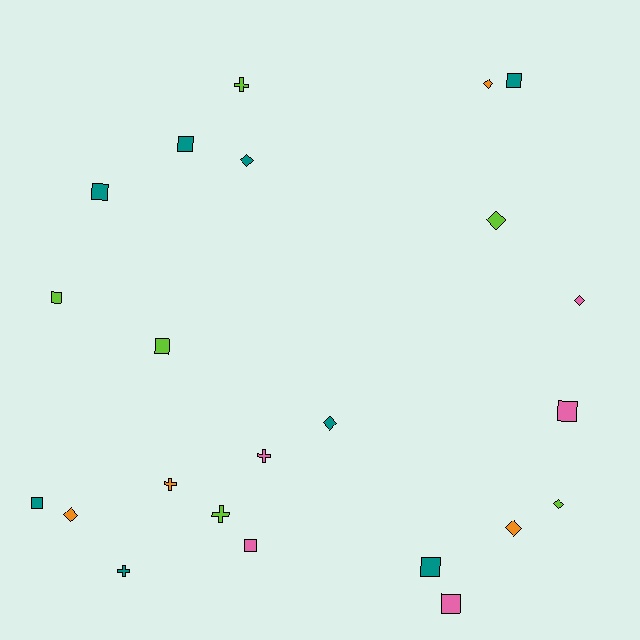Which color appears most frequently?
Teal, with 8 objects.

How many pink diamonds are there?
There is 1 pink diamond.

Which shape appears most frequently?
Square, with 10 objects.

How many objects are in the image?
There are 23 objects.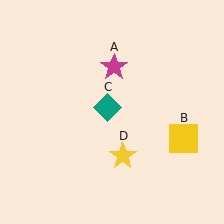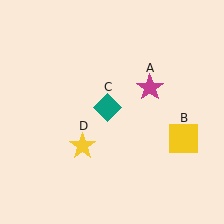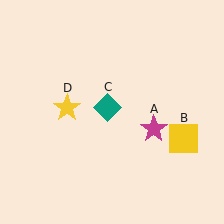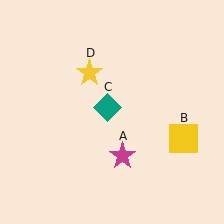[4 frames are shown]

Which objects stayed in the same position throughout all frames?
Yellow square (object B) and teal diamond (object C) remained stationary.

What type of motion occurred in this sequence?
The magenta star (object A), yellow star (object D) rotated clockwise around the center of the scene.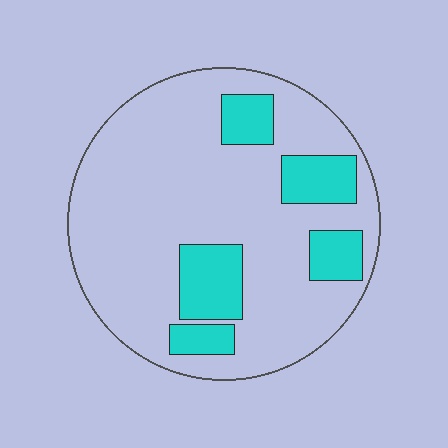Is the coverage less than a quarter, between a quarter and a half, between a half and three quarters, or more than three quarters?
Less than a quarter.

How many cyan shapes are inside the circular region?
5.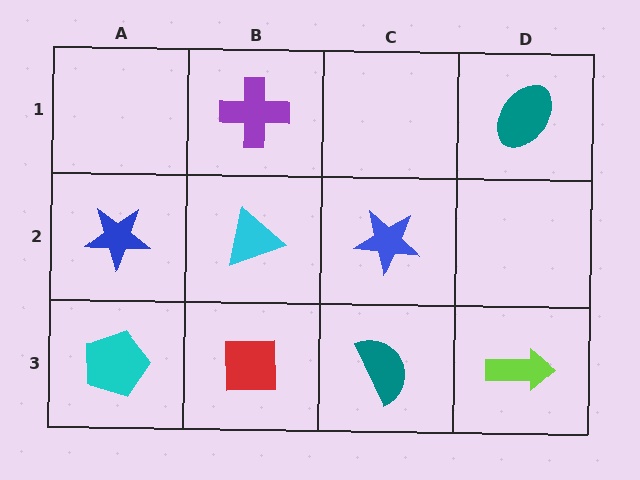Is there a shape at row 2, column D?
No, that cell is empty.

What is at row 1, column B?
A purple cross.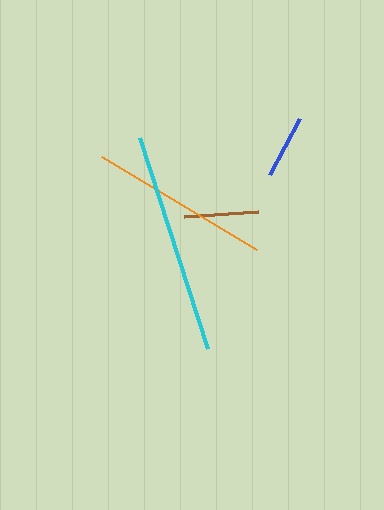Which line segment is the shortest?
The blue line is the shortest at approximately 63 pixels.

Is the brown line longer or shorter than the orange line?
The orange line is longer than the brown line.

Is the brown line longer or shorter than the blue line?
The brown line is longer than the blue line.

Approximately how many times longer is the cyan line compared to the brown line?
The cyan line is approximately 3.0 times the length of the brown line.